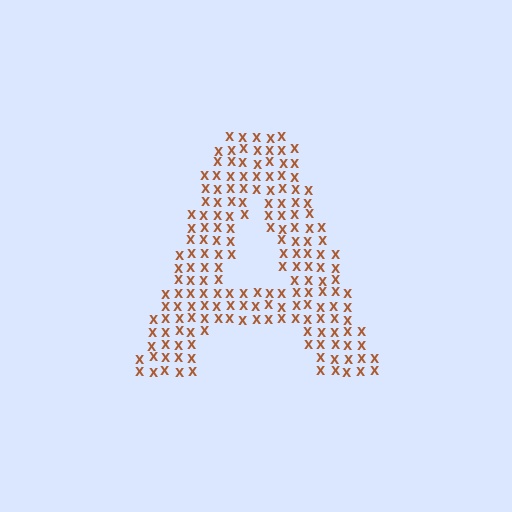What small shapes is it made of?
It is made of small letter X's.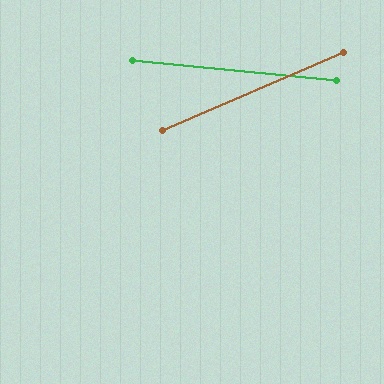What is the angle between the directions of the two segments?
Approximately 29 degrees.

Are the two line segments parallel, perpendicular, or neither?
Neither parallel nor perpendicular — they differ by about 29°.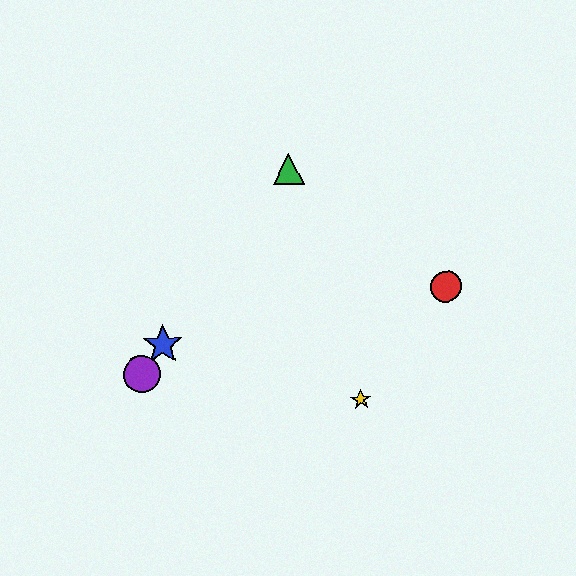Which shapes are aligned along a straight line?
The blue star, the green triangle, the purple circle are aligned along a straight line.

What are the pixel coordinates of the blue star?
The blue star is at (163, 345).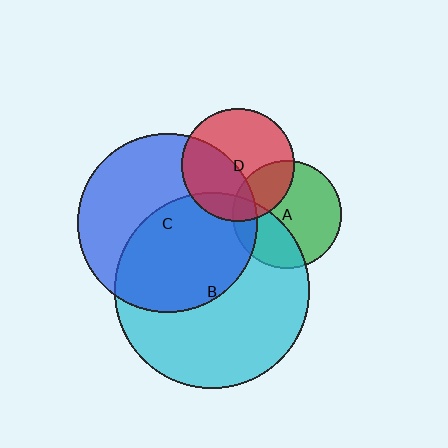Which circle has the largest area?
Circle B (cyan).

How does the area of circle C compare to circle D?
Approximately 2.5 times.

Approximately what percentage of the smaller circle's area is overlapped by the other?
Approximately 35%.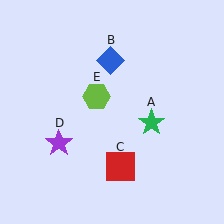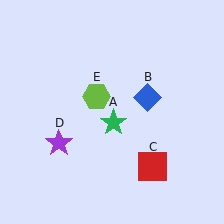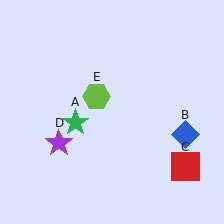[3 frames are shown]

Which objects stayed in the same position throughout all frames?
Purple star (object D) and lime hexagon (object E) remained stationary.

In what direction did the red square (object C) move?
The red square (object C) moved right.